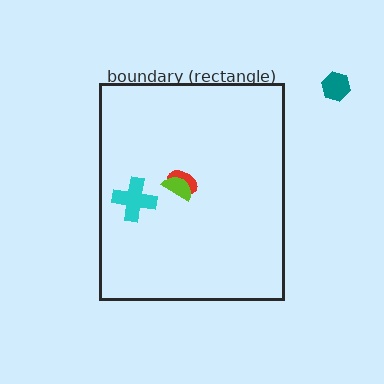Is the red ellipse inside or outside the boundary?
Inside.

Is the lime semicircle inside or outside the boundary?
Inside.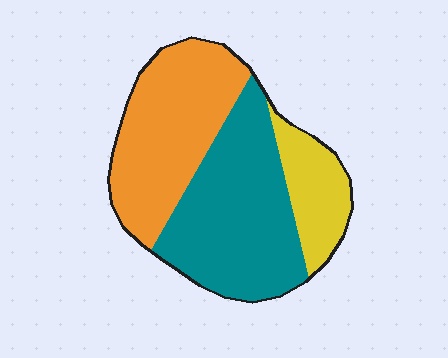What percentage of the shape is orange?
Orange covers 39% of the shape.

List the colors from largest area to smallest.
From largest to smallest: teal, orange, yellow.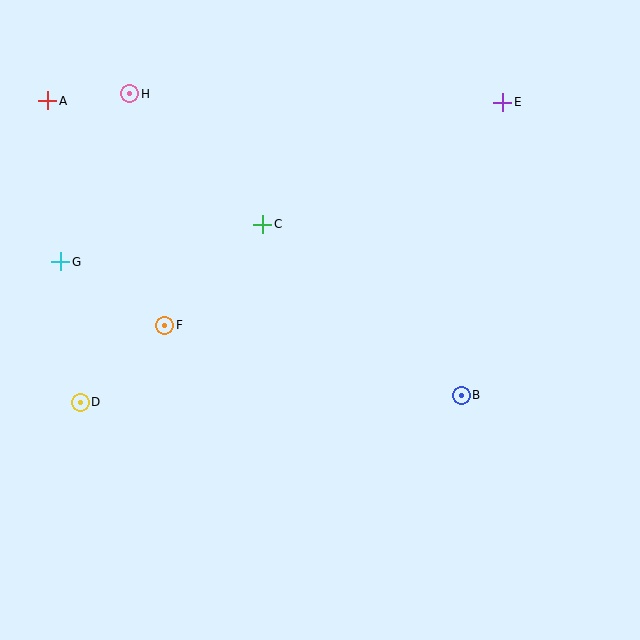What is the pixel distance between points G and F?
The distance between G and F is 122 pixels.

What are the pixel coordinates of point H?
Point H is at (130, 94).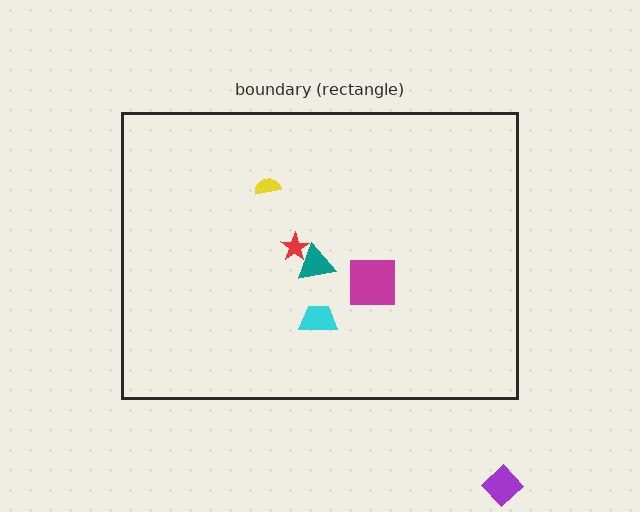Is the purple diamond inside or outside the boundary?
Outside.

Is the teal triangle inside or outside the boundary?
Inside.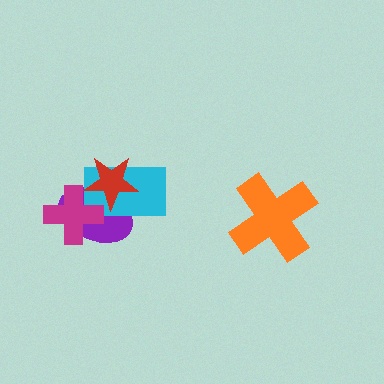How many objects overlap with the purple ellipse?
3 objects overlap with the purple ellipse.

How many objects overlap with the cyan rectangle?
3 objects overlap with the cyan rectangle.